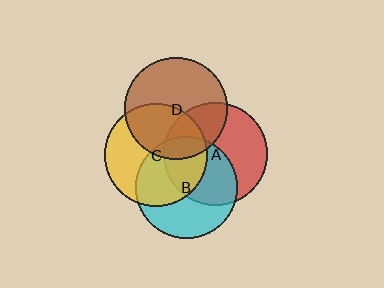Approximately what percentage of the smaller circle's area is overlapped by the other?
Approximately 30%.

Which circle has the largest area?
Circle C (yellow).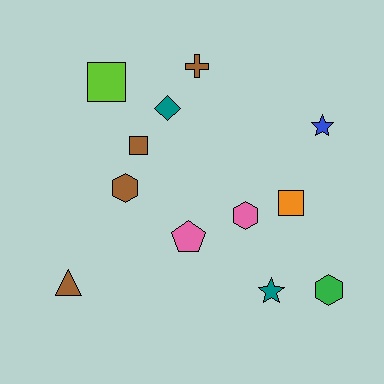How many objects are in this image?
There are 12 objects.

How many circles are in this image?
There are no circles.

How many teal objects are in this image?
There are 2 teal objects.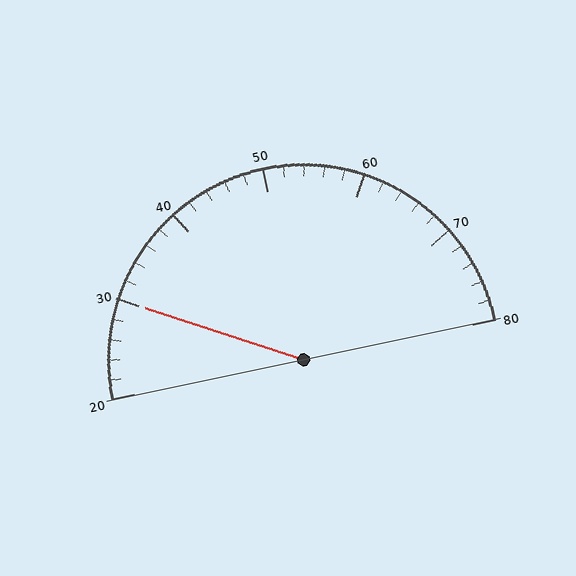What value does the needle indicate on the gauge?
The needle indicates approximately 30.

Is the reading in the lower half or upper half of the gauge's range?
The reading is in the lower half of the range (20 to 80).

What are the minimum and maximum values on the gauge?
The gauge ranges from 20 to 80.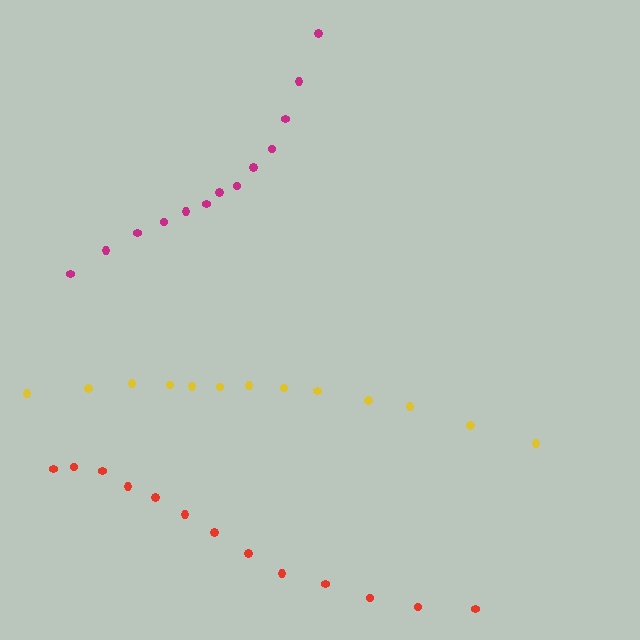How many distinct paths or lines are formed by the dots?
There are 3 distinct paths.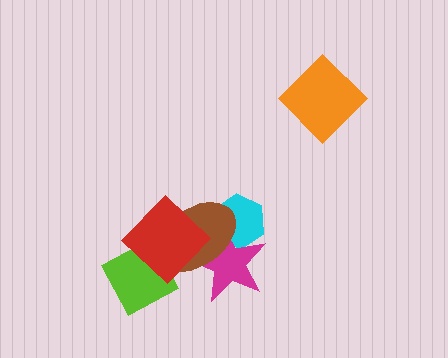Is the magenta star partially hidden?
Yes, it is partially covered by another shape.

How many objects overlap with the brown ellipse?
3 objects overlap with the brown ellipse.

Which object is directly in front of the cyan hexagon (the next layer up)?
The magenta star is directly in front of the cyan hexagon.